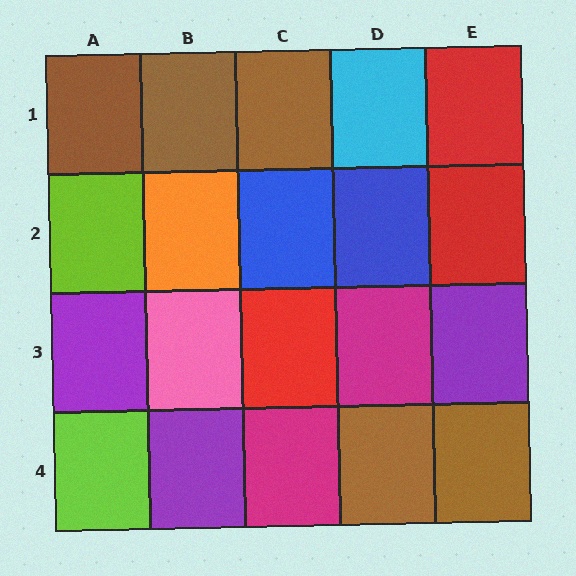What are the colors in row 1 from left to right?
Brown, brown, brown, cyan, red.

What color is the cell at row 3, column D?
Magenta.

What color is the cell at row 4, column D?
Brown.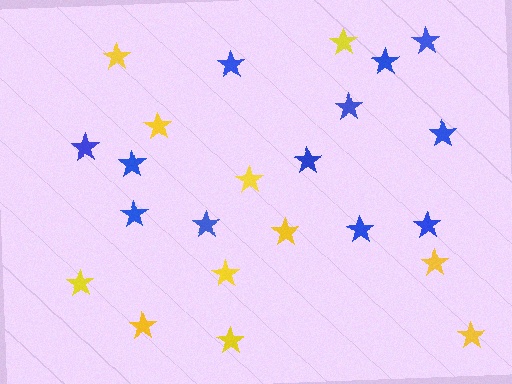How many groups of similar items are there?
There are 2 groups: one group of blue stars (12) and one group of yellow stars (11).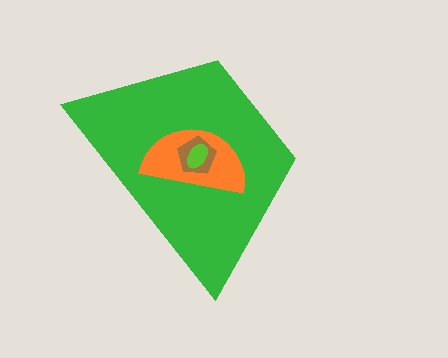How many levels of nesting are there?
4.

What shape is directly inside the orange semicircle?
The brown pentagon.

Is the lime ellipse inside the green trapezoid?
Yes.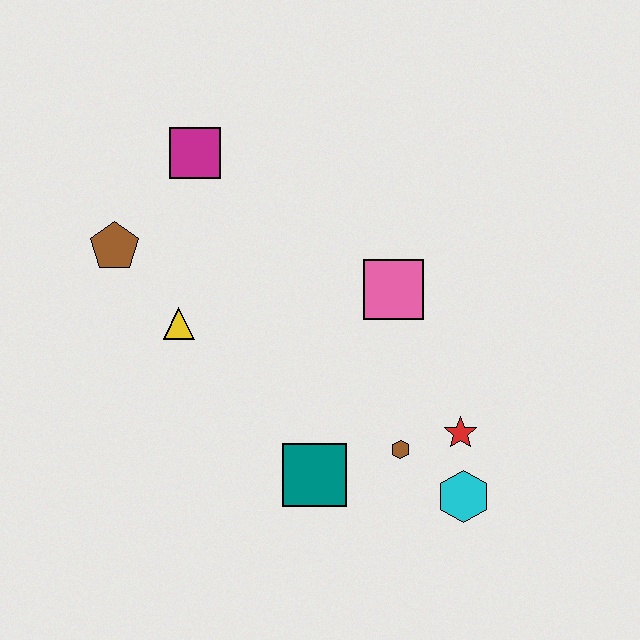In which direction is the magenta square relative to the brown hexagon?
The magenta square is above the brown hexagon.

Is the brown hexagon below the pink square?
Yes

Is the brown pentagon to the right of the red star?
No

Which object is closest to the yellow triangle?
The brown pentagon is closest to the yellow triangle.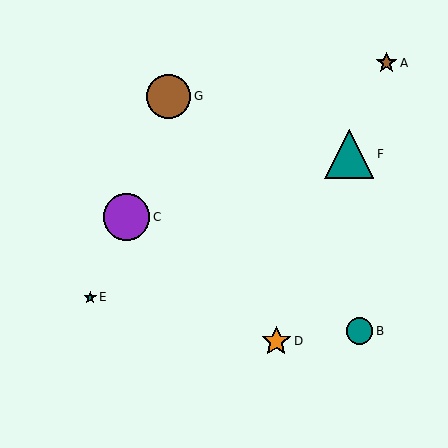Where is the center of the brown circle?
The center of the brown circle is at (168, 96).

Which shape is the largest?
The teal triangle (labeled F) is the largest.